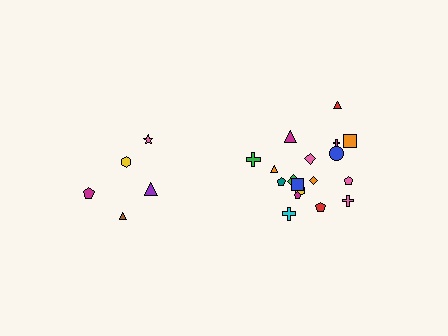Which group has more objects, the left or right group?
The right group.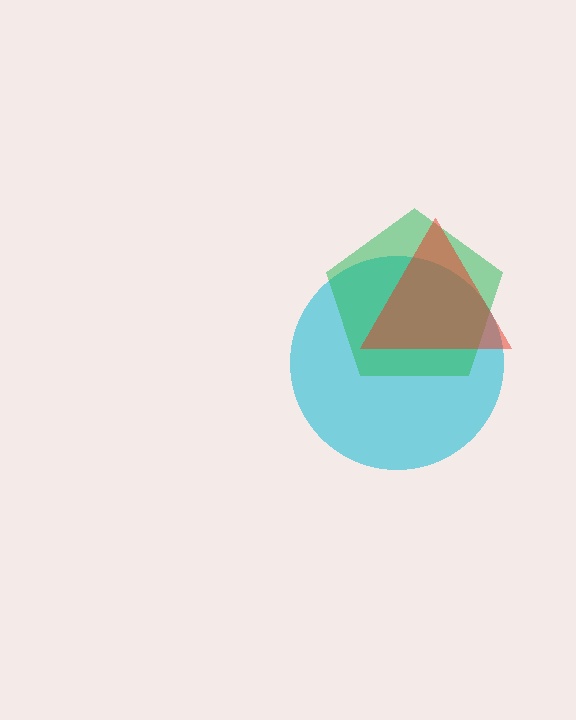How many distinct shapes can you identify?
There are 3 distinct shapes: a cyan circle, a green pentagon, a red triangle.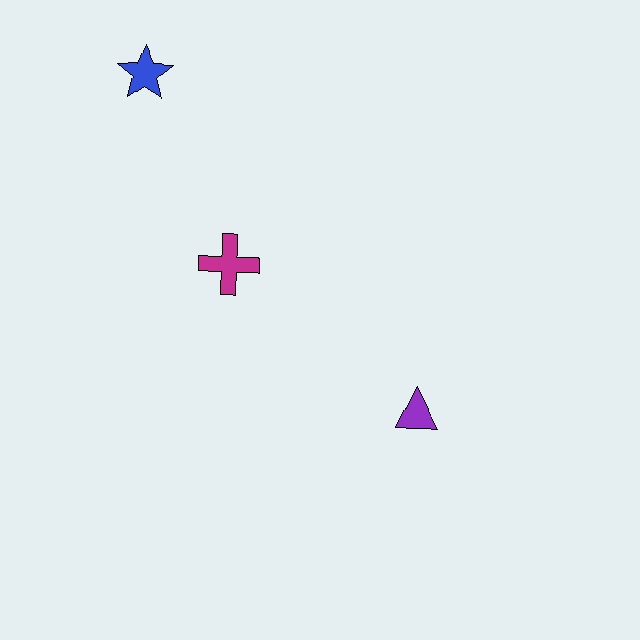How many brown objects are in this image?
There are no brown objects.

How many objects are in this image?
There are 3 objects.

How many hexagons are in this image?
There are no hexagons.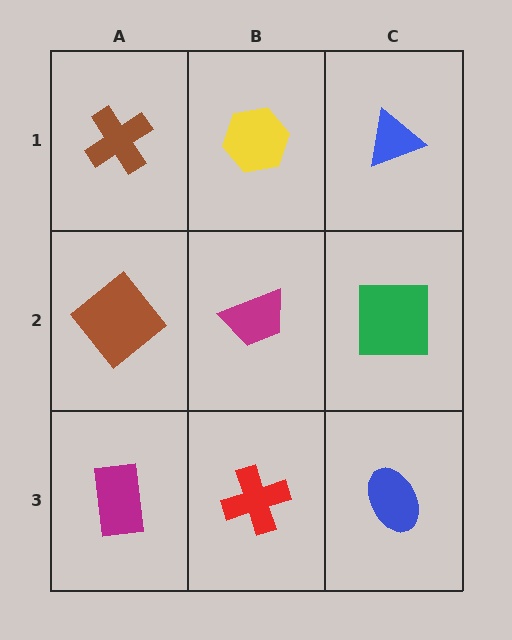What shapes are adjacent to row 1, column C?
A green square (row 2, column C), a yellow hexagon (row 1, column B).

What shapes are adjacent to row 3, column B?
A magenta trapezoid (row 2, column B), a magenta rectangle (row 3, column A), a blue ellipse (row 3, column C).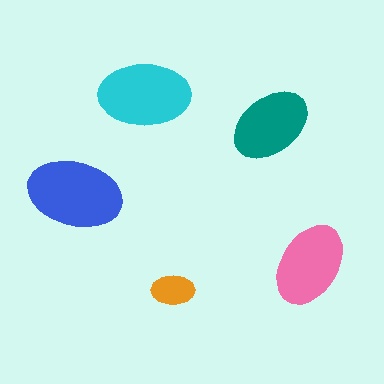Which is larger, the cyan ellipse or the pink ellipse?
The cyan one.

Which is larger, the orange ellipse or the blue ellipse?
The blue one.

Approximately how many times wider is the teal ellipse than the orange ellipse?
About 2 times wider.